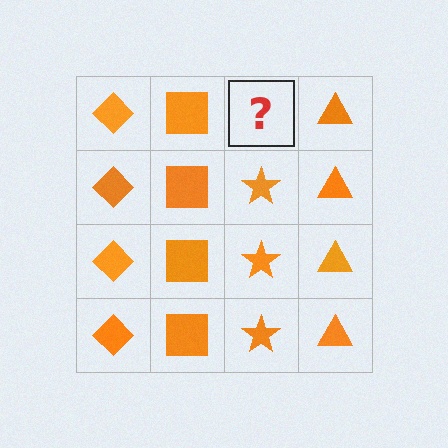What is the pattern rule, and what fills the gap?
The rule is that each column has a consistent shape. The gap should be filled with an orange star.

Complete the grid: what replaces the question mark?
The question mark should be replaced with an orange star.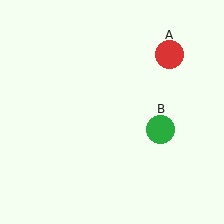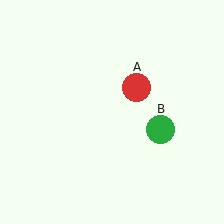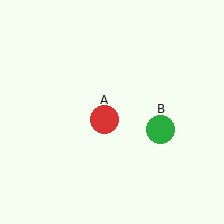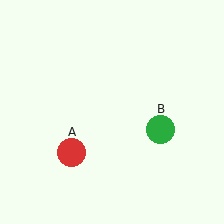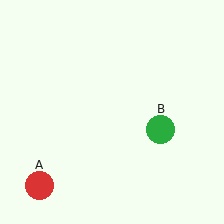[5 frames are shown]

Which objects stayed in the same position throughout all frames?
Green circle (object B) remained stationary.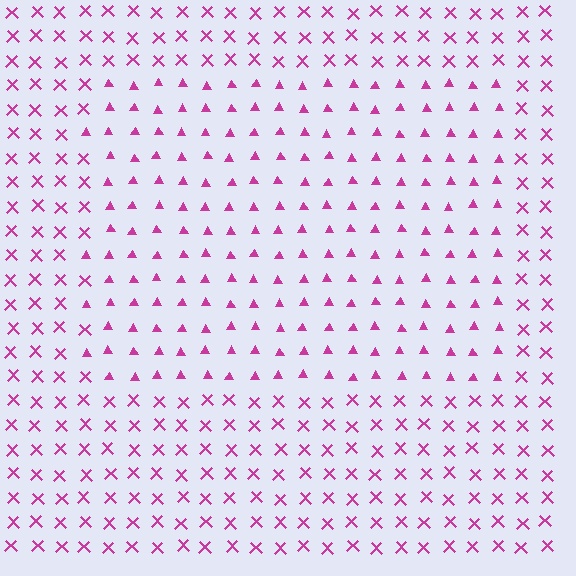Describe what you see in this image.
The image is filled with small magenta elements arranged in a uniform grid. A rectangle-shaped region contains triangles, while the surrounding area contains X marks. The boundary is defined purely by the change in element shape.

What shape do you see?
I see a rectangle.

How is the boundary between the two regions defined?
The boundary is defined by a change in element shape: triangles inside vs. X marks outside. All elements share the same color and spacing.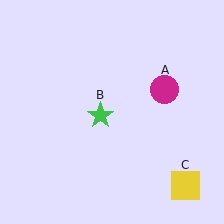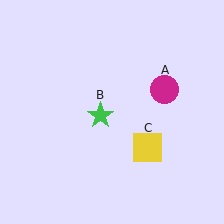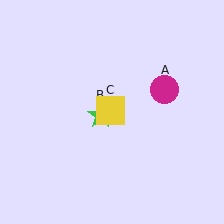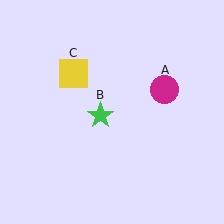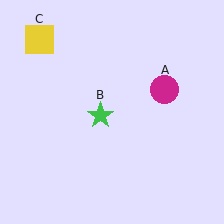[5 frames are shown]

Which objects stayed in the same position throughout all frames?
Magenta circle (object A) and green star (object B) remained stationary.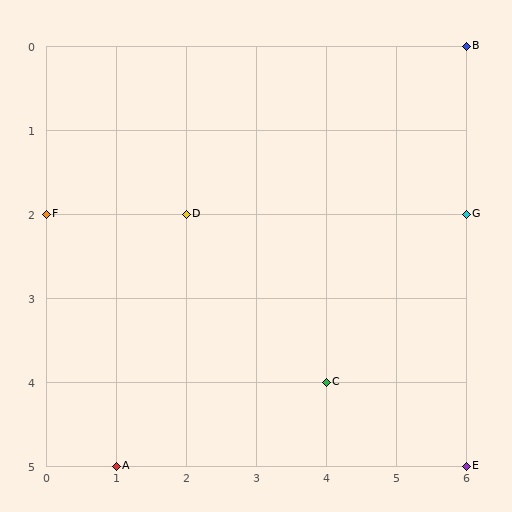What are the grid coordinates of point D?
Point D is at grid coordinates (2, 2).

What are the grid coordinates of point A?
Point A is at grid coordinates (1, 5).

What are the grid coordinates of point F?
Point F is at grid coordinates (0, 2).